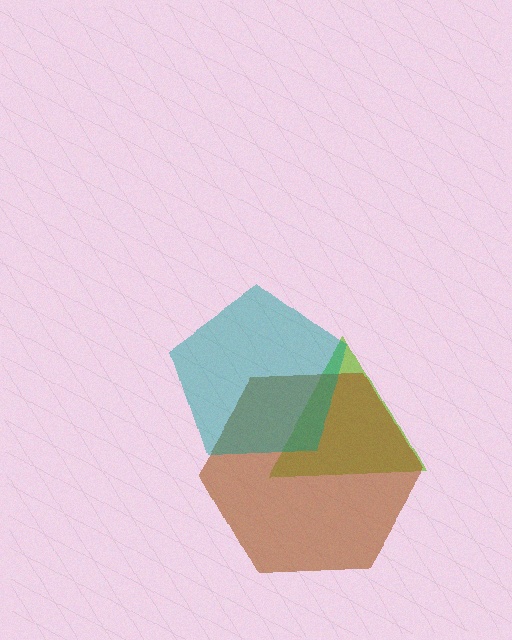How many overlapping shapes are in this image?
There are 3 overlapping shapes in the image.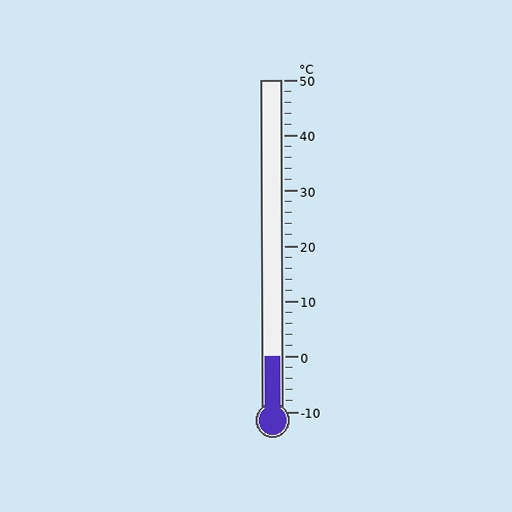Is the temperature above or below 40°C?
The temperature is below 40°C.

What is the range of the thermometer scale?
The thermometer scale ranges from -10°C to 50°C.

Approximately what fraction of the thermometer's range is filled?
The thermometer is filled to approximately 15% of its range.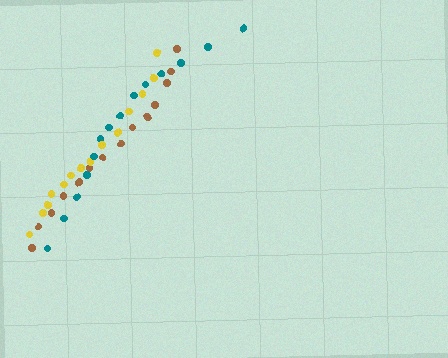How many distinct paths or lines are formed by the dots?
There are 3 distinct paths.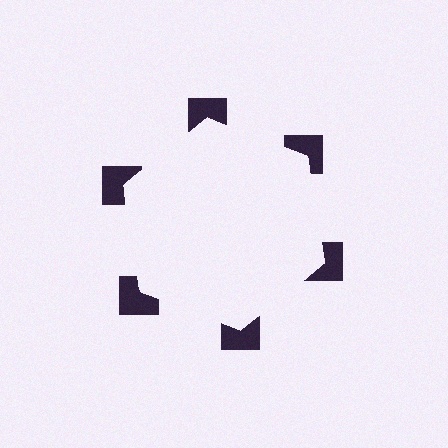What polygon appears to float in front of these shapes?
An illusory hexagon — its edges are inferred from the aligned wedge cuts in the notched squares, not physically drawn.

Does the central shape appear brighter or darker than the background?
It typically appears slightly brighter than the background, even though no actual brightness change is drawn.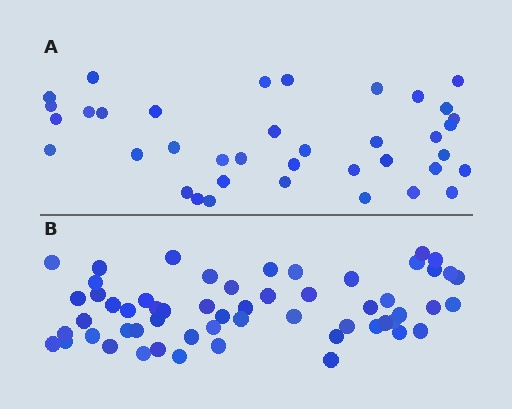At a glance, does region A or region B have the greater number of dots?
Region B (the bottom region) has more dots.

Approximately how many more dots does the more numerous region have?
Region B has approximately 20 more dots than region A.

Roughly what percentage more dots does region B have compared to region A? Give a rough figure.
About 50% more.